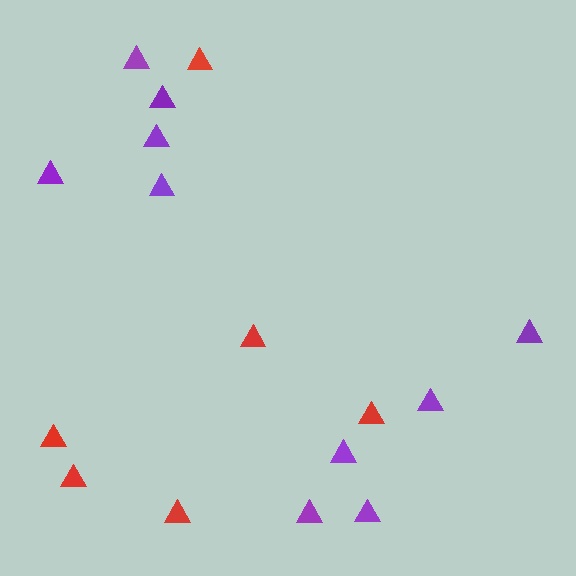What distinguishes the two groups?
There are 2 groups: one group of purple triangles (10) and one group of red triangles (6).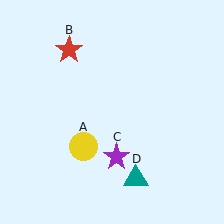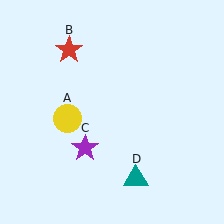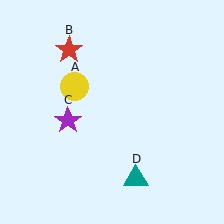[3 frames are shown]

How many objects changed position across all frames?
2 objects changed position: yellow circle (object A), purple star (object C).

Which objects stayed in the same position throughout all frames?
Red star (object B) and teal triangle (object D) remained stationary.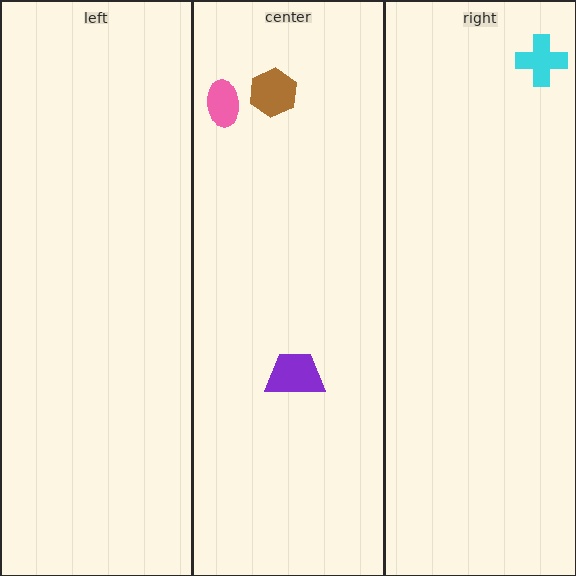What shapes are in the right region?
The cyan cross.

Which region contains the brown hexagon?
The center region.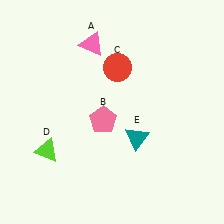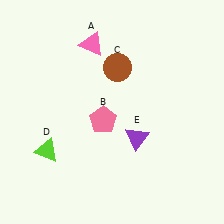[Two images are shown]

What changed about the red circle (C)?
In Image 1, C is red. In Image 2, it changed to brown.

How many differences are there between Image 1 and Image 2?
There are 2 differences between the two images.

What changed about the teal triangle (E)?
In Image 1, E is teal. In Image 2, it changed to purple.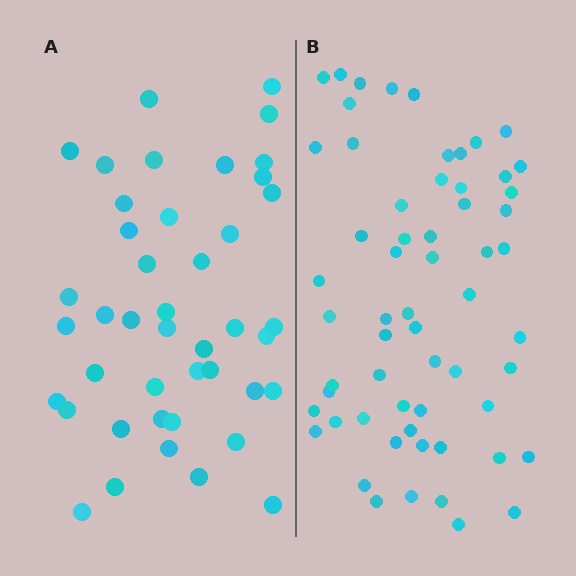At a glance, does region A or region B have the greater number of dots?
Region B (the right region) has more dots.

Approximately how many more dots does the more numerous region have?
Region B has approximately 15 more dots than region A.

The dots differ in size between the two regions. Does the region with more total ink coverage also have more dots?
No. Region A has more total ink coverage because its dots are larger, but region B actually contains more individual dots. Total area can be misleading — the number of items is what matters here.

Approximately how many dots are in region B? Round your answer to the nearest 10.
About 60 dots.